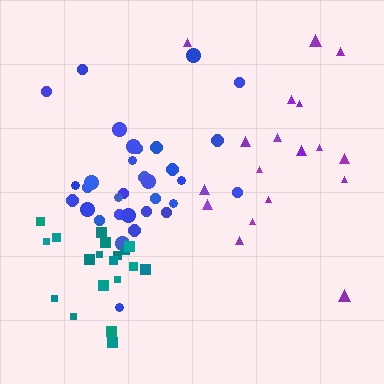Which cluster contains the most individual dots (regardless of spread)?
Blue (32).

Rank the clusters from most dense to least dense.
teal, blue, purple.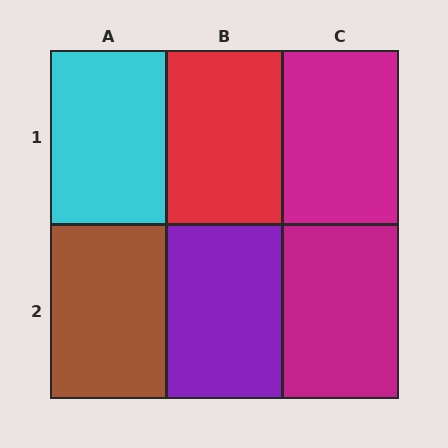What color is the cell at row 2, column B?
Purple.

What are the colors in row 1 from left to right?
Cyan, red, magenta.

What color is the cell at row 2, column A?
Brown.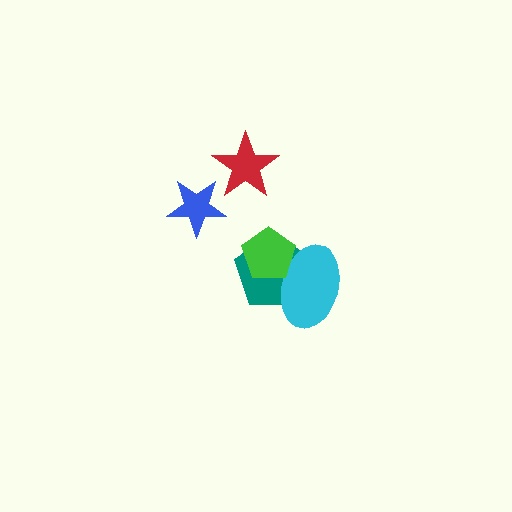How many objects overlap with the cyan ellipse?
2 objects overlap with the cyan ellipse.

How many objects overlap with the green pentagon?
2 objects overlap with the green pentagon.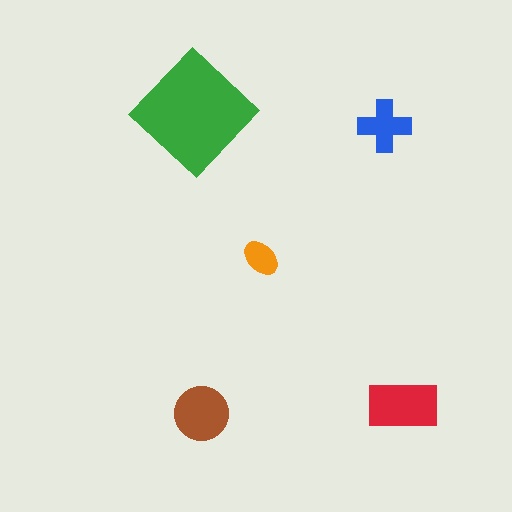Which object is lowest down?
The brown circle is bottommost.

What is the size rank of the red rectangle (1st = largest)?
2nd.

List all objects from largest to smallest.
The green diamond, the red rectangle, the brown circle, the blue cross, the orange ellipse.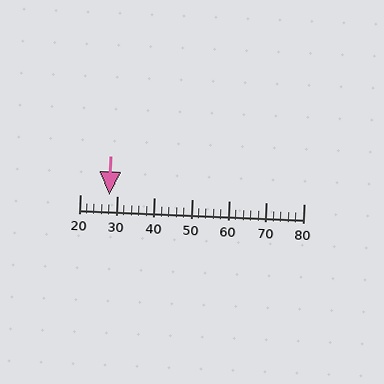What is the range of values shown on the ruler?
The ruler shows values from 20 to 80.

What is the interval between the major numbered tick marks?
The major tick marks are spaced 10 units apart.